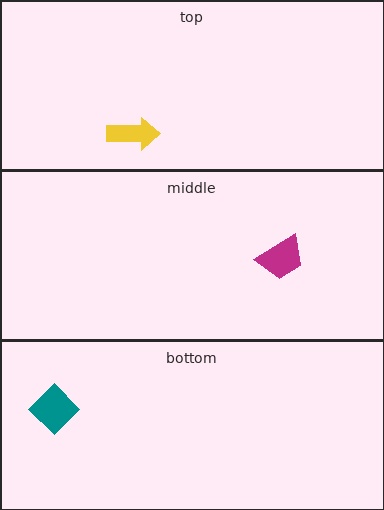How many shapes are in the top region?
1.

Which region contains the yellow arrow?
The top region.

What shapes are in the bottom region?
The teal diamond.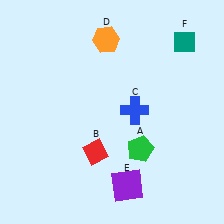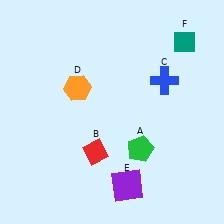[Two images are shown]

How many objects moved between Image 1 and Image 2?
2 objects moved between the two images.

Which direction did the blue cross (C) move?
The blue cross (C) moved up.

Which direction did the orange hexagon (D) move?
The orange hexagon (D) moved down.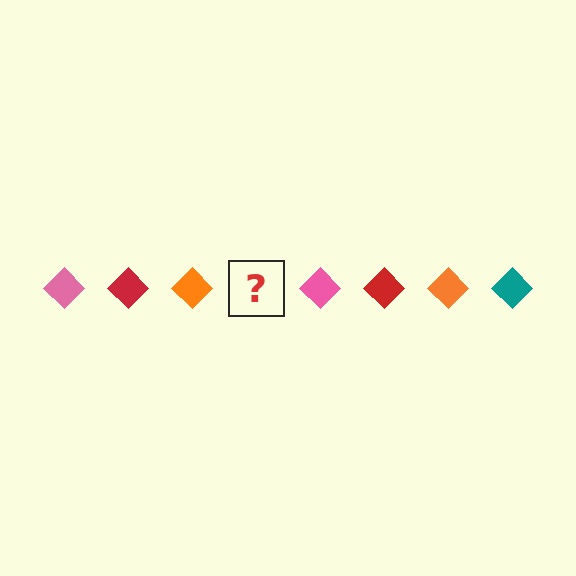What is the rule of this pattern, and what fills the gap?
The rule is that the pattern cycles through pink, red, orange, teal diamonds. The gap should be filled with a teal diamond.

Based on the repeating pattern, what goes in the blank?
The blank should be a teal diamond.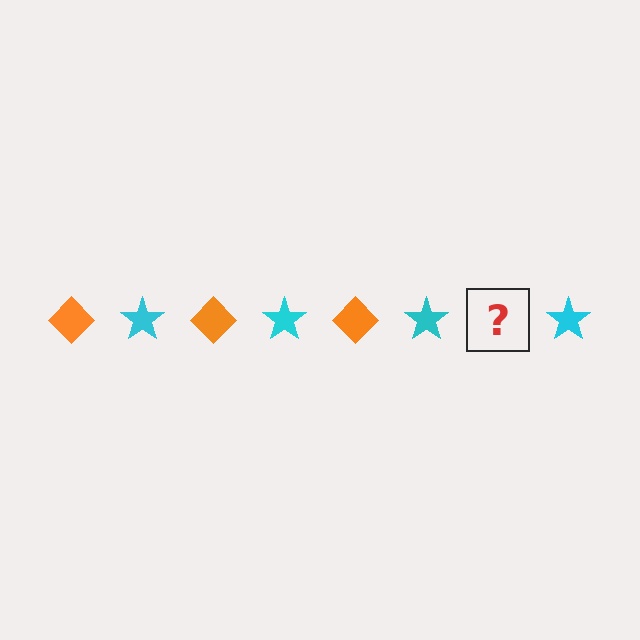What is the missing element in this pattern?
The missing element is an orange diamond.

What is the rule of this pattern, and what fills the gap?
The rule is that the pattern alternates between orange diamond and cyan star. The gap should be filled with an orange diamond.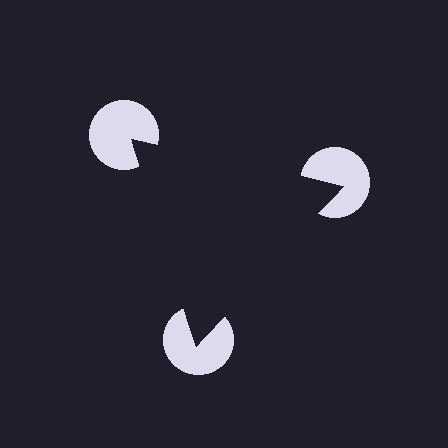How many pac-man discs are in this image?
There are 3 — one at each vertex of the illusory triangle.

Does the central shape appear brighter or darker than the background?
It typically appears slightly darker than the background, even though no actual brightness change is drawn.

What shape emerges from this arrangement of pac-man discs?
An illusory triangle — its edges are inferred from the aligned wedge cuts in the pac-man discs, not physically drawn.